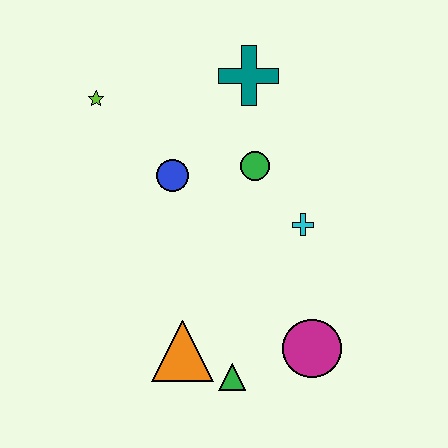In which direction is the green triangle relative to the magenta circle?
The green triangle is to the left of the magenta circle.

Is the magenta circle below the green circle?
Yes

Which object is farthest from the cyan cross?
The lime star is farthest from the cyan cross.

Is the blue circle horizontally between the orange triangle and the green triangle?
No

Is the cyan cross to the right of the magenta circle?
No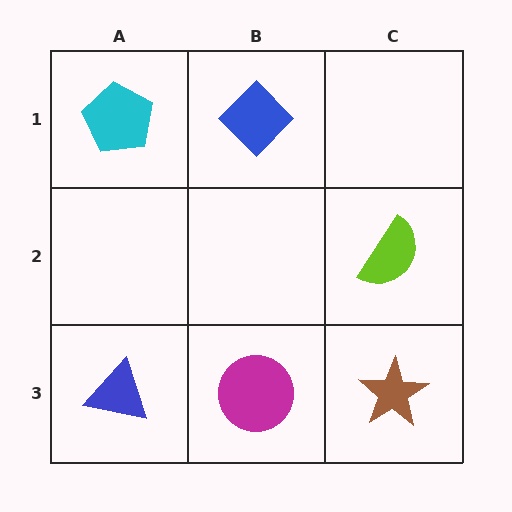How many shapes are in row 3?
3 shapes.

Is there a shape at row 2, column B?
No, that cell is empty.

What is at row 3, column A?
A blue triangle.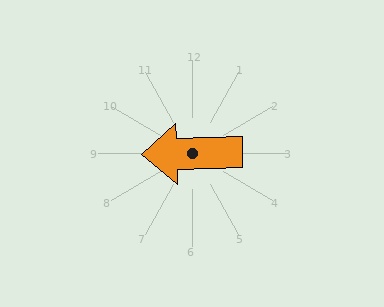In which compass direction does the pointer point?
West.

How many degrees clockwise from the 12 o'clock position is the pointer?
Approximately 268 degrees.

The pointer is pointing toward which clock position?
Roughly 9 o'clock.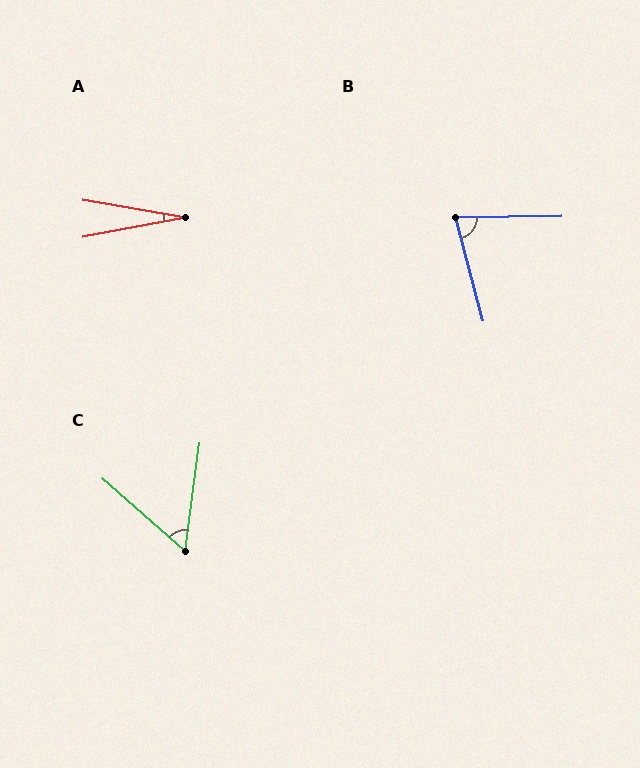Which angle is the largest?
B, at approximately 76 degrees.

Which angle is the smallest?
A, at approximately 20 degrees.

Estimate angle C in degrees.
Approximately 56 degrees.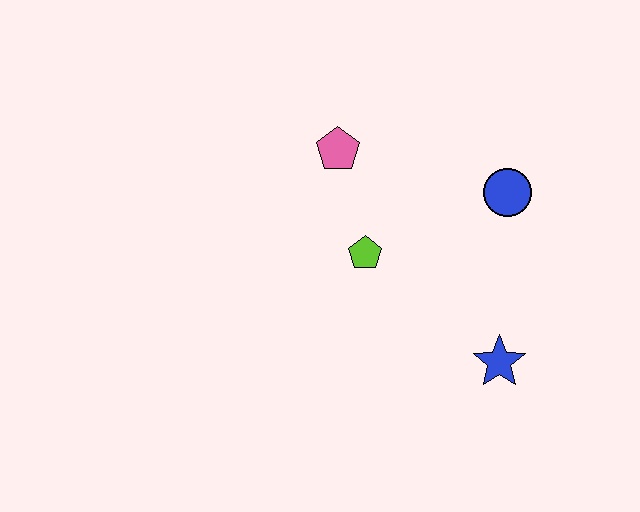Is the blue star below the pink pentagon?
Yes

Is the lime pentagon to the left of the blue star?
Yes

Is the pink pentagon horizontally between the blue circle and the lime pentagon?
No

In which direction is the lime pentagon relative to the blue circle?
The lime pentagon is to the left of the blue circle.